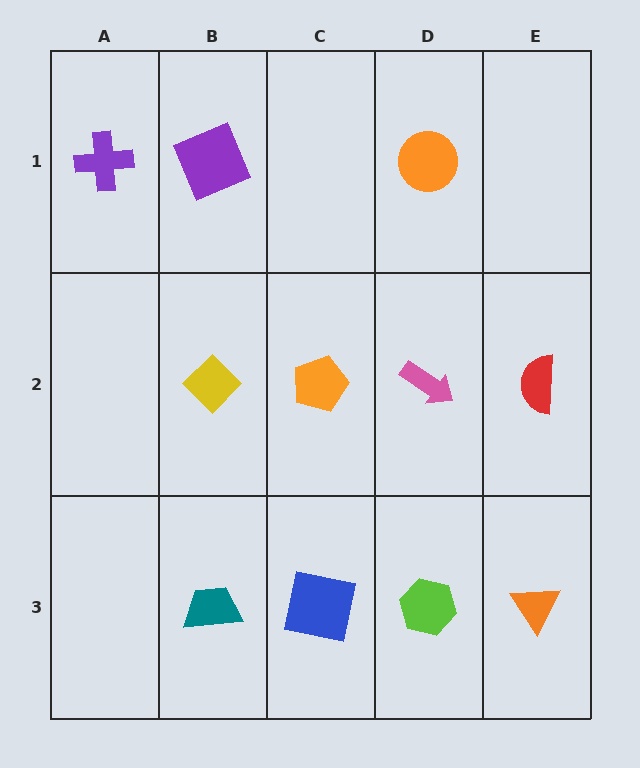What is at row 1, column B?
A purple square.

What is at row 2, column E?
A red semicircle.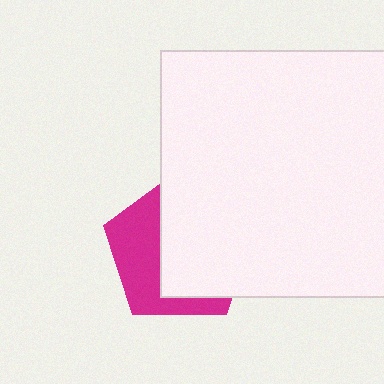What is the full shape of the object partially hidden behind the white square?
The partially hidden object is a magenta pentagon.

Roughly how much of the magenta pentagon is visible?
A small part of it is visible (roughly 40%).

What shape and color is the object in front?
The object in front is a white square.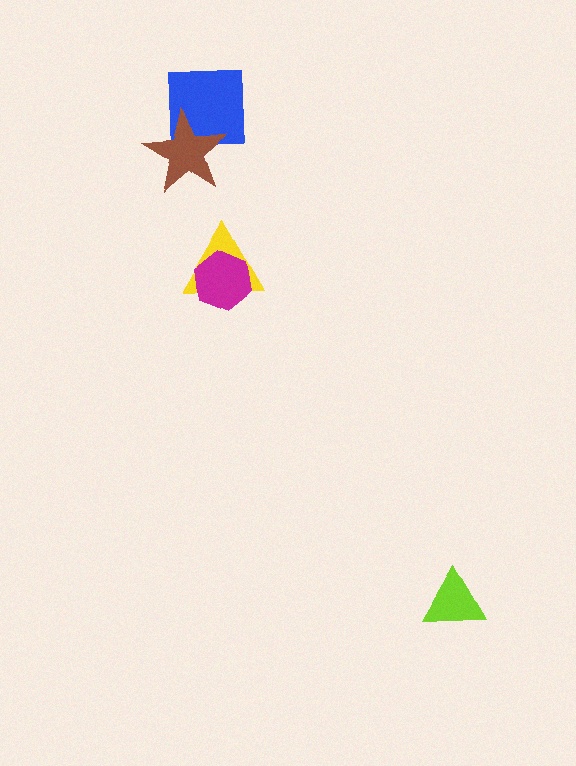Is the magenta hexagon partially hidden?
No, no other shape covers it.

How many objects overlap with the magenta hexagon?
1 object overlaps with the magenta hexagon.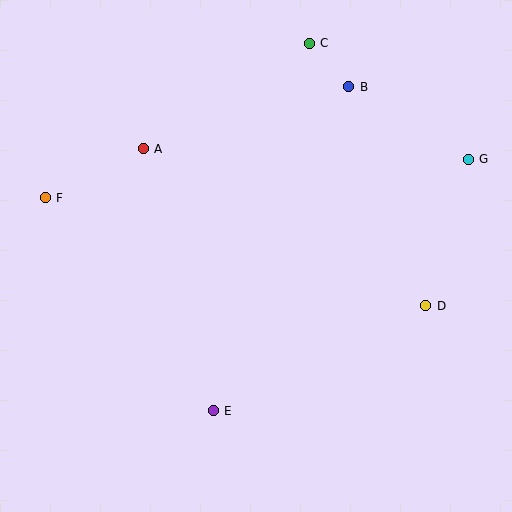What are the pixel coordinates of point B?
Point B is at (348, 87).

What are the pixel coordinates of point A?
Point A is at (143, 149).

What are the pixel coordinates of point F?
Point F is at (45, 198).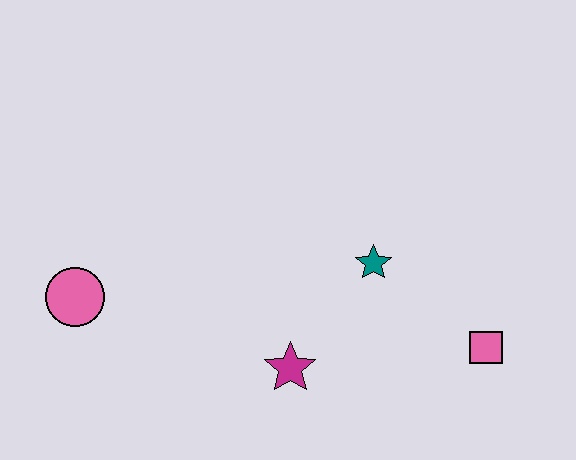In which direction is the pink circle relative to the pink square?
The pink circle is to the left of the pink square.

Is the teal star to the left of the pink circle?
No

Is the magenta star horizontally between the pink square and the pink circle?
Yes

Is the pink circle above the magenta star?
Yes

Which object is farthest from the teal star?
The pink circle is farthest from the teal star.